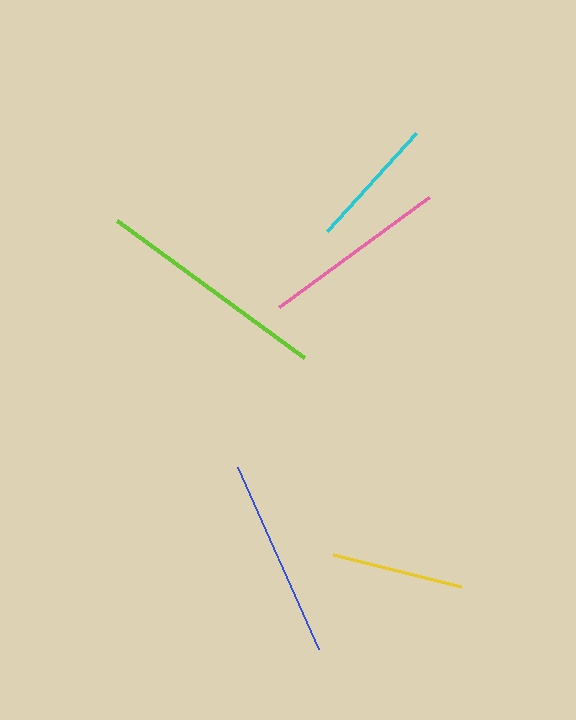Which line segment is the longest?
The lime line is the longest at approximately 231 pixels.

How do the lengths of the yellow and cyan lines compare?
The yellow and cyan lines are approximately the same length.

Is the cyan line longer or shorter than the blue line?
The blue line is longer than the cyan line.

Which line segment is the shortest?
The cyan line is the shortest at approximately 132 pixels.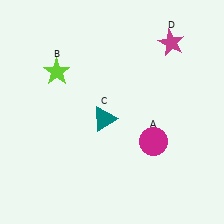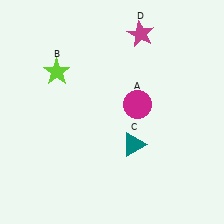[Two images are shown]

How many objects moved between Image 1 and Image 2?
3 objects moved between the two images.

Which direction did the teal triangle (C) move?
The teal triangle (C) moved right.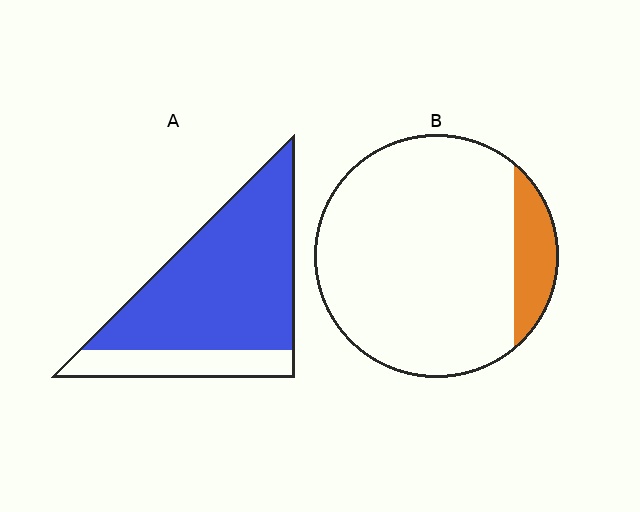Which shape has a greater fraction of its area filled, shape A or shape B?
Shape A.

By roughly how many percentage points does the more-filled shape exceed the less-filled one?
By roughly 65 percentage points (A over B).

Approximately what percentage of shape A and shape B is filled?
A is approximately 80% and B is approximately 15%.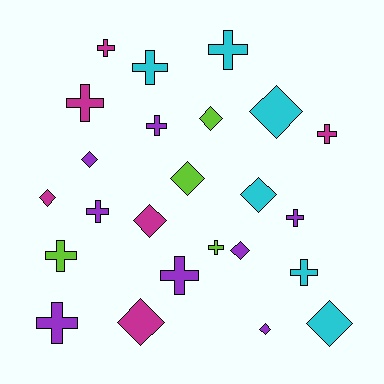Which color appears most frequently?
Purple, with 8 objects.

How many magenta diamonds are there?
There are 3 magenta diamonds.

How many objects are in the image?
There are 24 objects.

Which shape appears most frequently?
Cross, with 13 objects.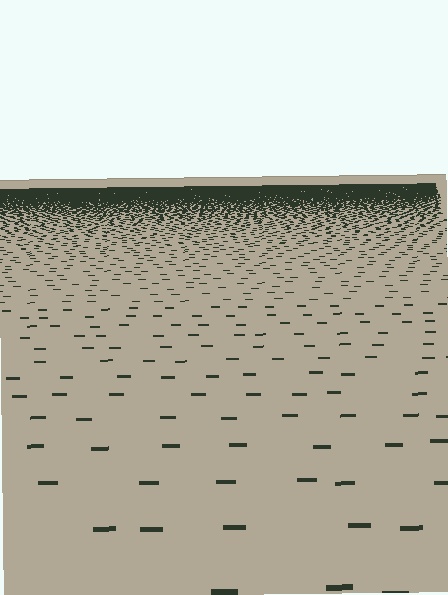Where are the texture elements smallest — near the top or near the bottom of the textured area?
Near the top.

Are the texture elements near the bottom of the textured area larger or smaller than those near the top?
Larger. Near the bottom, elements are closer to the viewer and appear at a bigger on-screen size.